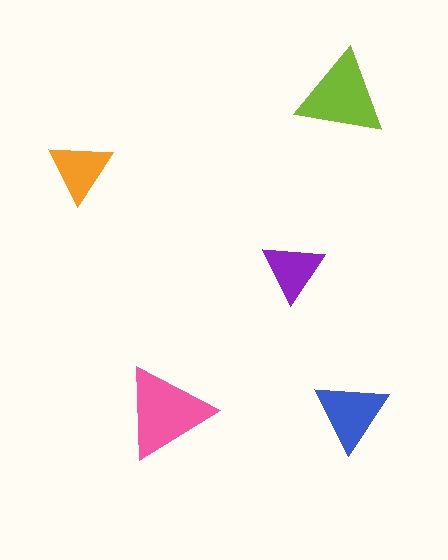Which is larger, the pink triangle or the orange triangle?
The pink one.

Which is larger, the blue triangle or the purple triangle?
The blue one.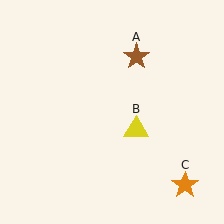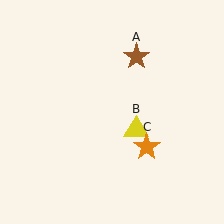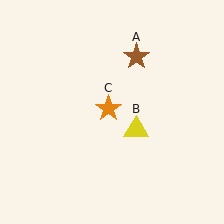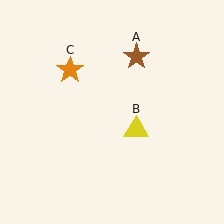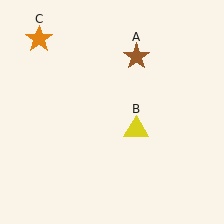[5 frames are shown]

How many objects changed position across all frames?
1 object changed position: orange star (object C).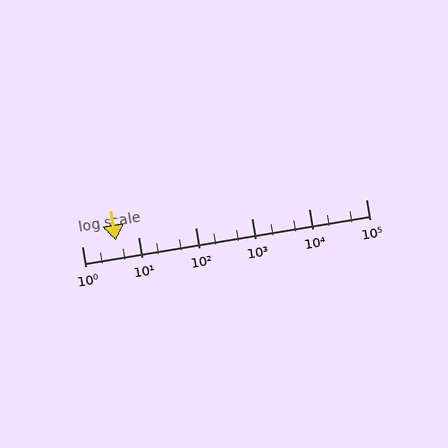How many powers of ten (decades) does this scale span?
The scale spans 5 decades, from 1 to 100000.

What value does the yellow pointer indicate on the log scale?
The pointer indicates approximately 4.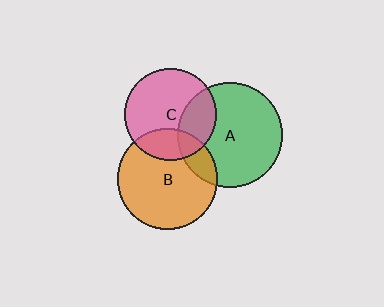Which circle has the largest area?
Circle A (green).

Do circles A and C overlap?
Yes.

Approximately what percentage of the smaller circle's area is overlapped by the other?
Approximately 30%.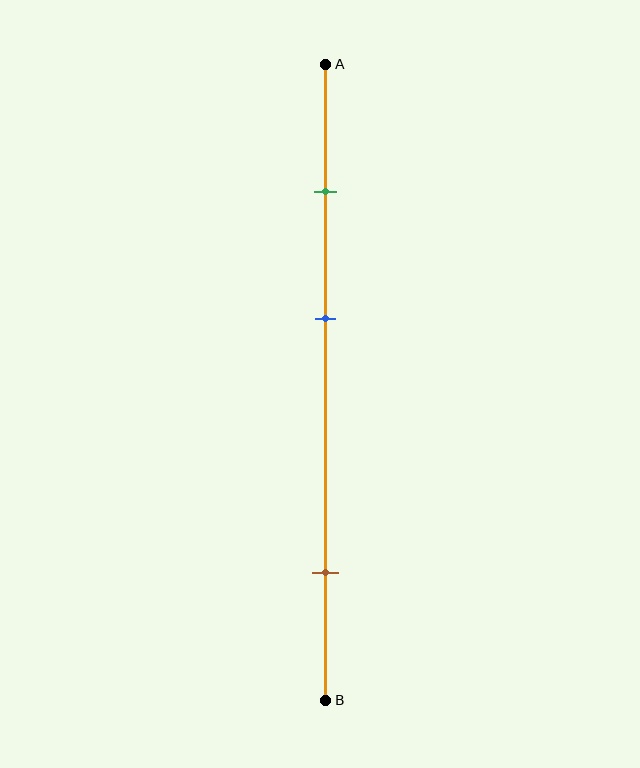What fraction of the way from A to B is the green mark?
The green mark is approximately 20% (0.2) of the way from A to B.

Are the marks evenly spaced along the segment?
No, the marks are not evenly spaced.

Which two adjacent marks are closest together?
The green and blue marks are the closest adjacent pair.